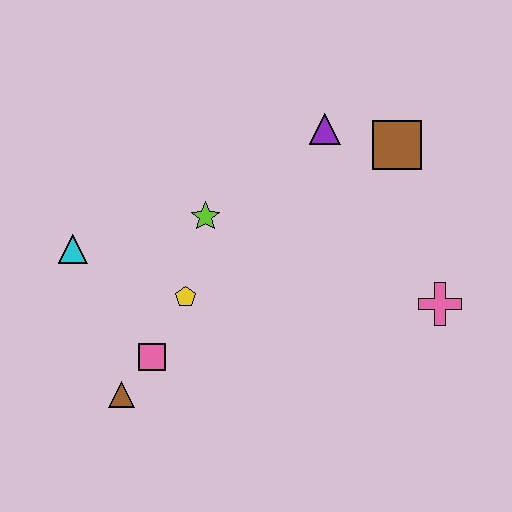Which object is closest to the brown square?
The purple triangle is closest to the brown square.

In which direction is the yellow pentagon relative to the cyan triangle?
The yellow pentagon is to the right of the cyan triangle.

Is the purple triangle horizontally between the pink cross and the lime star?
Yes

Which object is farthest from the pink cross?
The cyan triangle is farthest from the pink cross.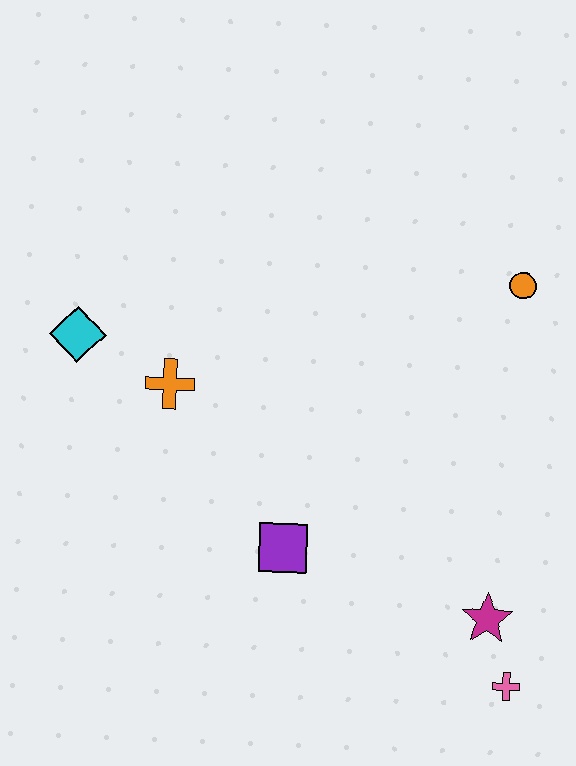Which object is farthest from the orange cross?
The pink cross is farthest from the orange cross.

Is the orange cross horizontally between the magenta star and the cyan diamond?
Yes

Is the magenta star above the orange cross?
No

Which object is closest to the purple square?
The orange cross is closest to the purple square.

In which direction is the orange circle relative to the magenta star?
The orange circle is above the magenta star.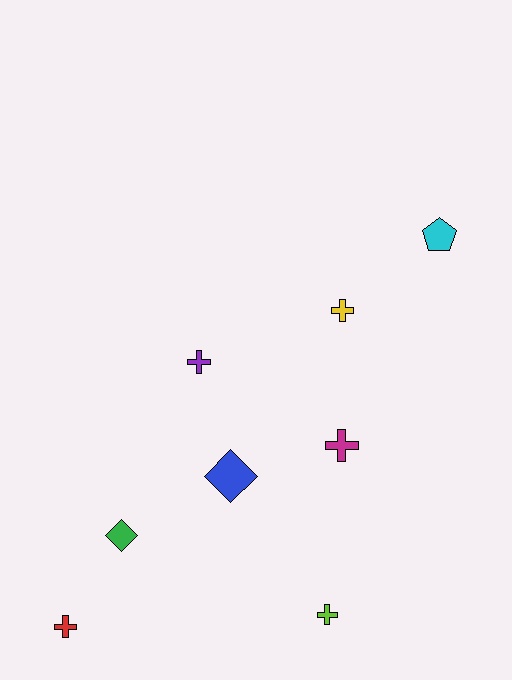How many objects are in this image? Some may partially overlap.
There are 8 objects.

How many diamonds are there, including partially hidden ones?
There are 2 diamonds.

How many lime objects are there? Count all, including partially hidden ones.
There is 1 lime object.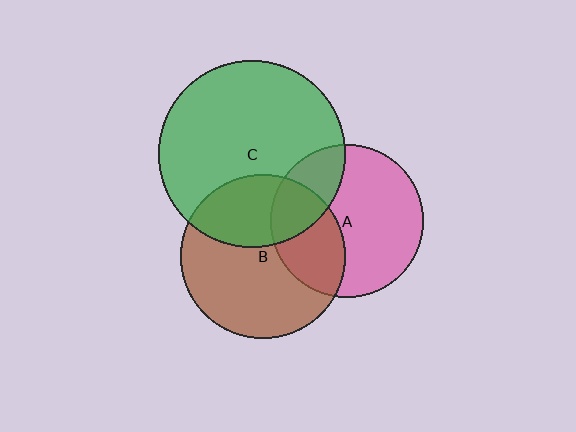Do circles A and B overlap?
Yes.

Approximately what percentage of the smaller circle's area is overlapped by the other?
Approximately 35%.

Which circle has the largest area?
Circle C (green).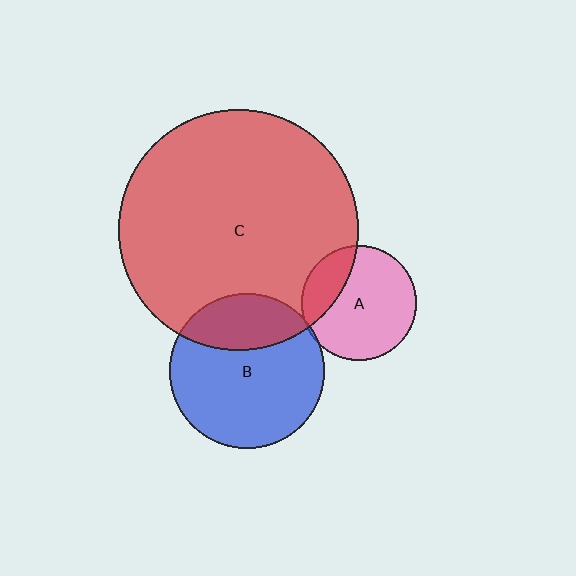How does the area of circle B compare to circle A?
Approximately 1.8 times.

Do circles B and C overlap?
Yes.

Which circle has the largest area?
Circle C (red).